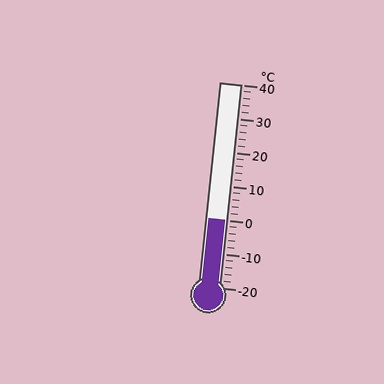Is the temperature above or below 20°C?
The temperature is below 20°C.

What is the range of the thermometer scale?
The thermometer scale ranges from -20°C to 40°C.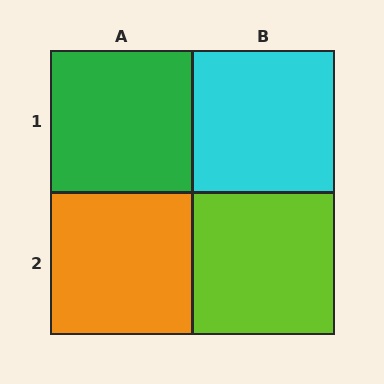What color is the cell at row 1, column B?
Cyan.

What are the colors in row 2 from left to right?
Orange, lime.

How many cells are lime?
1 cell is lime.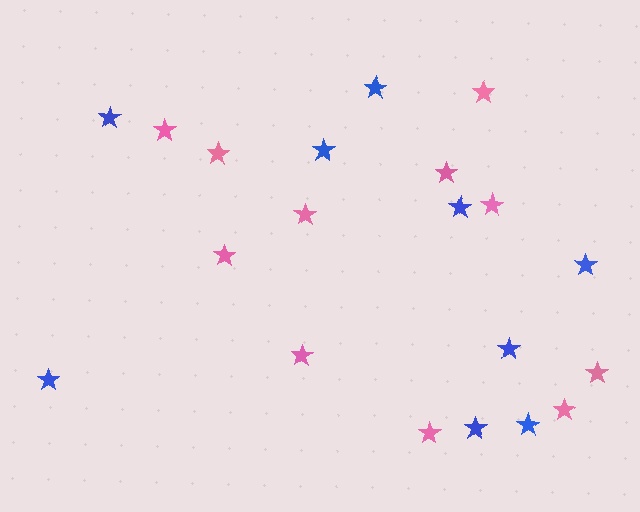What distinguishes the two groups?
There are 2 groups: one group of pink stars (11) and one group of blue stars (9).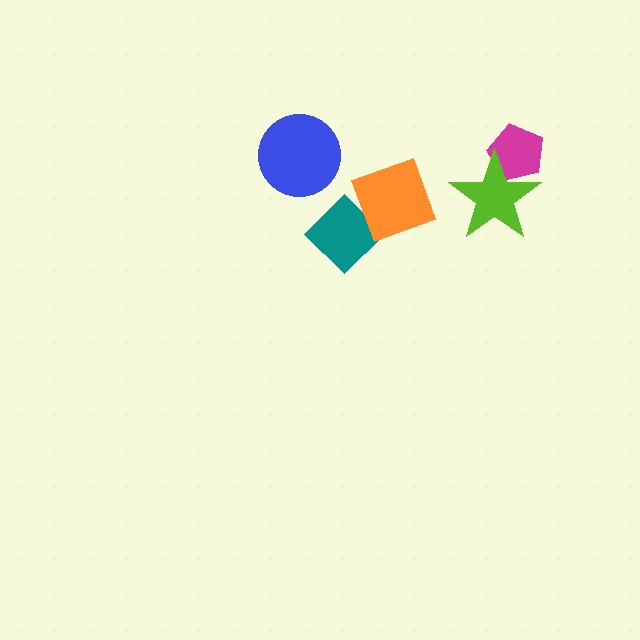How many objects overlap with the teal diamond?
1 object overlaps with the teal diamond.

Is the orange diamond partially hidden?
No, no other shape covers it.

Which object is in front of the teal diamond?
The orange diamond is in front of the teal diamond.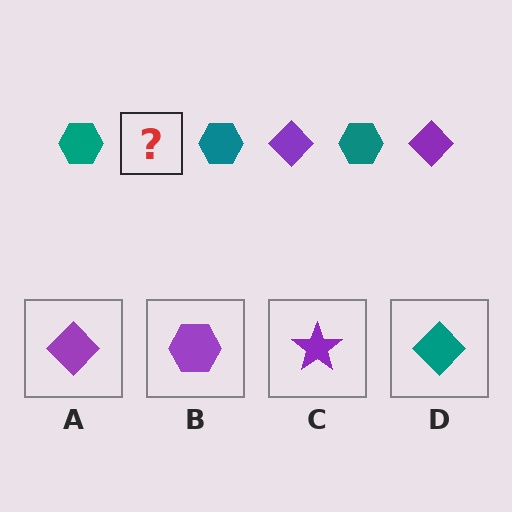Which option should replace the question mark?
Option A.